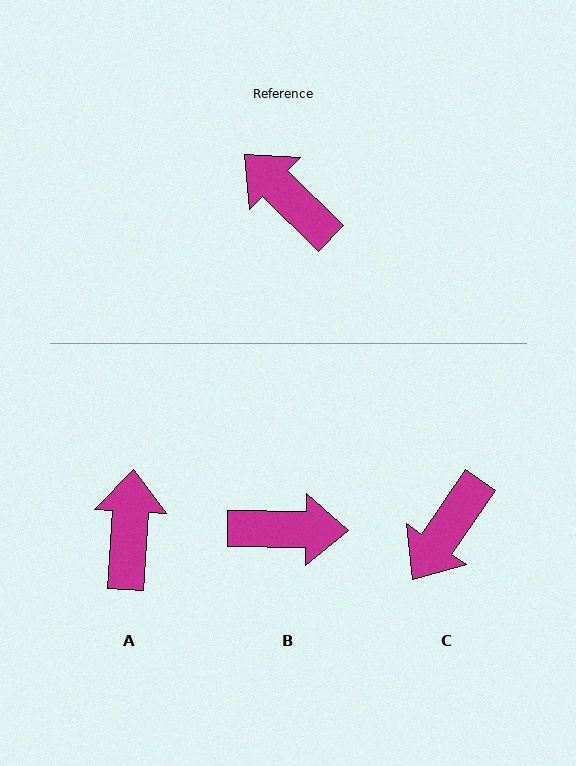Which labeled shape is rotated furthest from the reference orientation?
B, about 136 degrees away.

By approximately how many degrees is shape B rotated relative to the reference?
Approximately 136 degrees clockwise.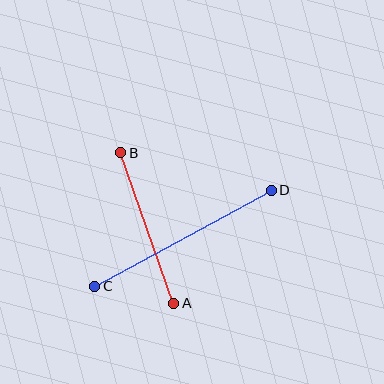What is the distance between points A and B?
The distance is approximately 160 pixels.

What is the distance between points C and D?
The distance is approximately 201 pixels.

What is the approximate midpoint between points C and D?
The midpoint is at approximately (183, 238) pixels.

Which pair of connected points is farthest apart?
Points C and D are farthest apart.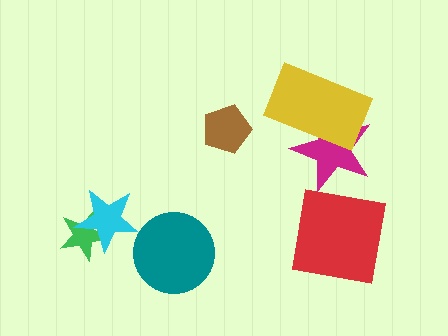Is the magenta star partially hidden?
Yes, it is partially covered by another shape.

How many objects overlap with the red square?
0 objects overlap with the red square.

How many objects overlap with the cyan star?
1 object overlaps with the cyan star.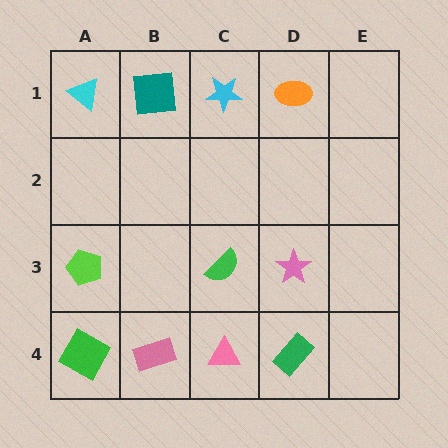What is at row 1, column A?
A cyan triangle.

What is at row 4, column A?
A green square.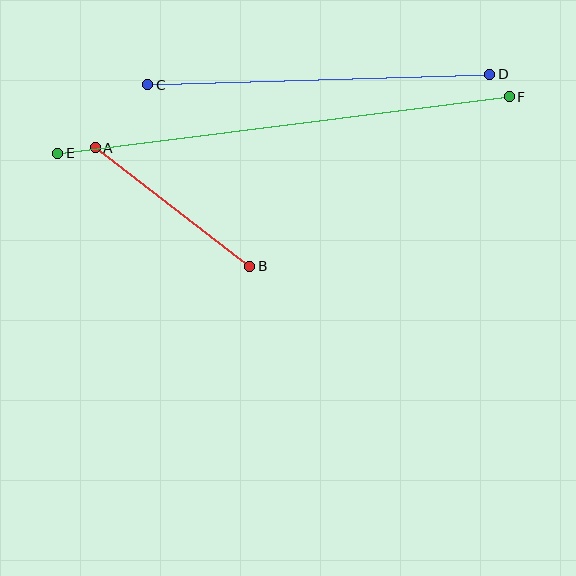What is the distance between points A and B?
The distance is approximately 195 pixels.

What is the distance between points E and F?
The distance is approximately 455 pixels.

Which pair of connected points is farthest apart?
Points E and F are farthest apart.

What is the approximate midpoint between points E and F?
The midpoint is at approximately (284, 125) pixels.